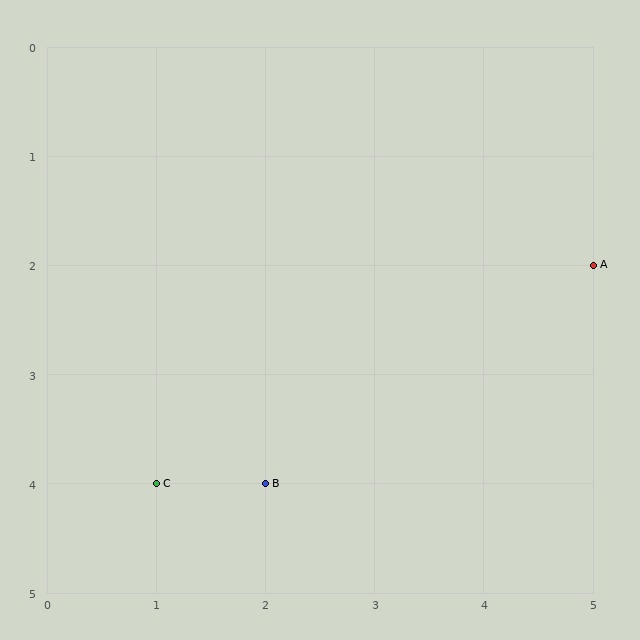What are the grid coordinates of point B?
Point B is at grid coordinates (2, 4).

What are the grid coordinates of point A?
Point A is at grid coordinates (5, 2).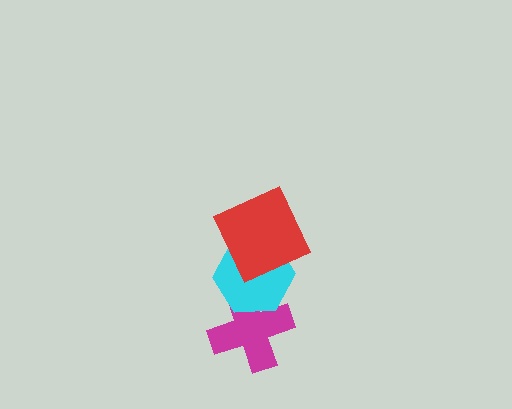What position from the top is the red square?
The red square is 1st from the top.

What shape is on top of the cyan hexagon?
The red square is on top of the cyan hexagon.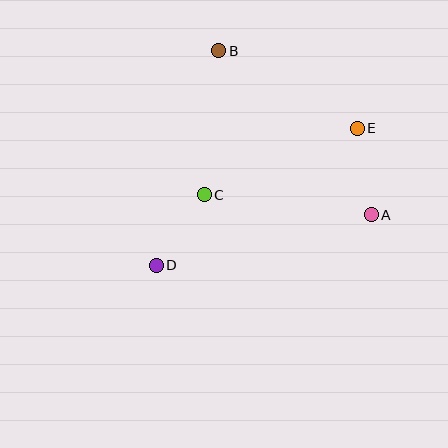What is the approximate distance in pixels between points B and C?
The distance between B and C is approximately 145 pixels.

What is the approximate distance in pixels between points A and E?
The distance between A and E is approximately 88 pixels.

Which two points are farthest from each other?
Points D and E are farthest from each other.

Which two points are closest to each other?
Points C and D are closest to each other.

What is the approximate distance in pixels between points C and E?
The distance between C and E is approximately 167 pixels.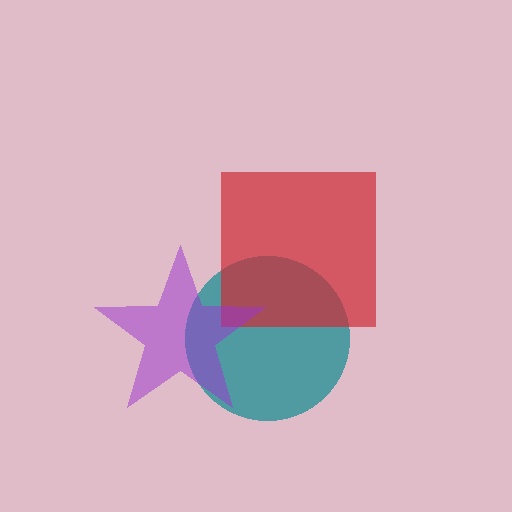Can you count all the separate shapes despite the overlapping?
Yes, there are 3 separate shapes.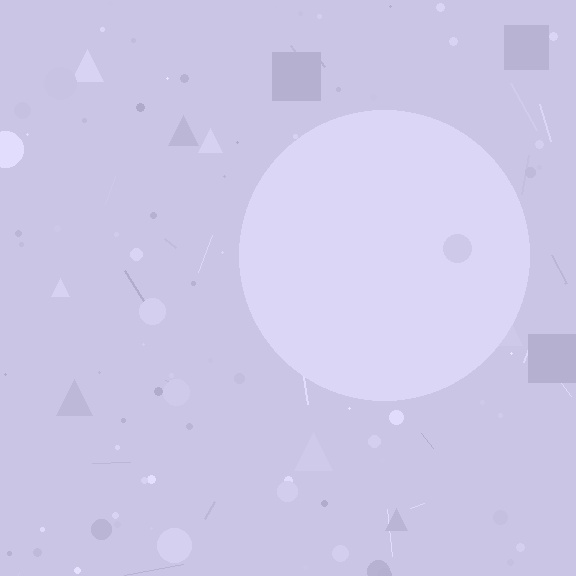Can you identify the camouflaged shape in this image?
The camouflaged shape is a circle.